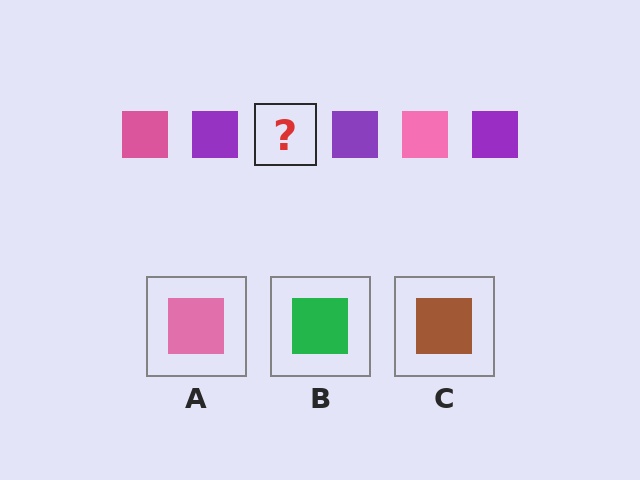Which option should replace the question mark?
Option A.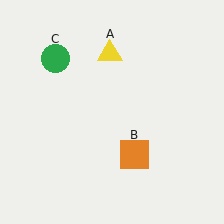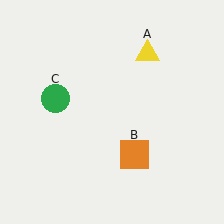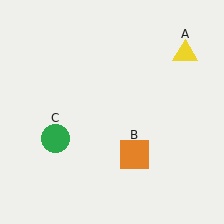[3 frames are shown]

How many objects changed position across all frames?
2 objects changed position: yellow triangle (object A), green circle (object C).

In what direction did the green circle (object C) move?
The green circle (object C) moved down.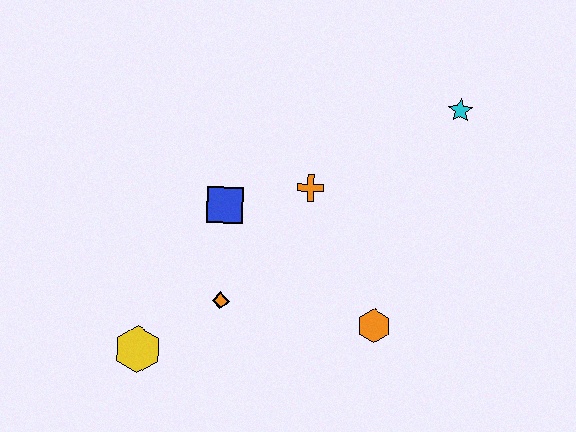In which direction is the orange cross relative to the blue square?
The orange cross is to the right of the blue square.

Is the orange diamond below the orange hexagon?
No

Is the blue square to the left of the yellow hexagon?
No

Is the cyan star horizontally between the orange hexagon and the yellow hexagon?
No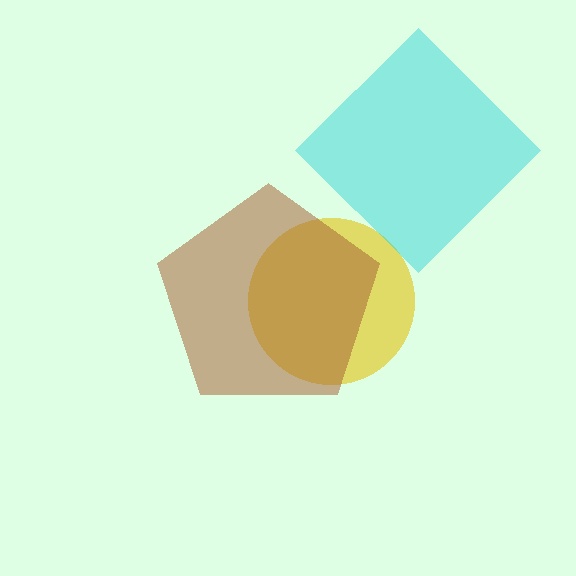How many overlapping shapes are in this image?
There are 3 overlapping shapes in the image.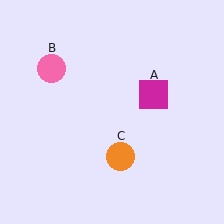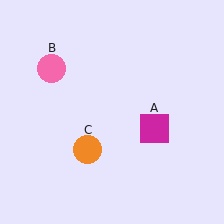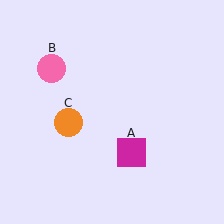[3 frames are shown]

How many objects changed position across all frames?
2 objects changed position: magenta square (object A), orange circle (object C).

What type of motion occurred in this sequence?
The magenta square (object A), orange circle (object C) rotated clockwise around the center of the scene.